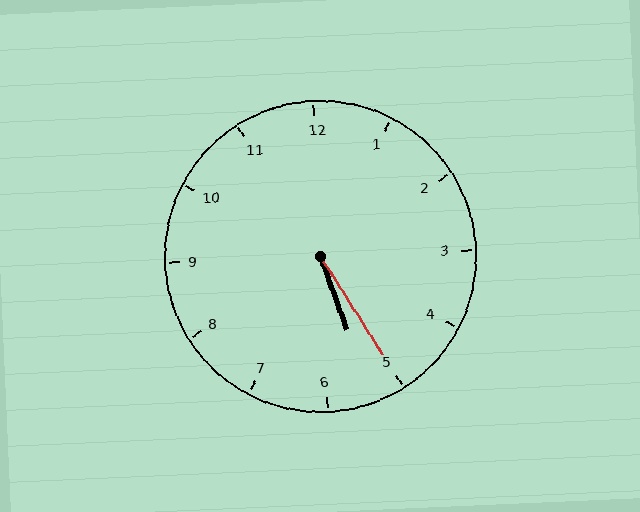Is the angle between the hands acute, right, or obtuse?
It is acute.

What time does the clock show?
5:25.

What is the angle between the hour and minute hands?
Approximately 12 degrees.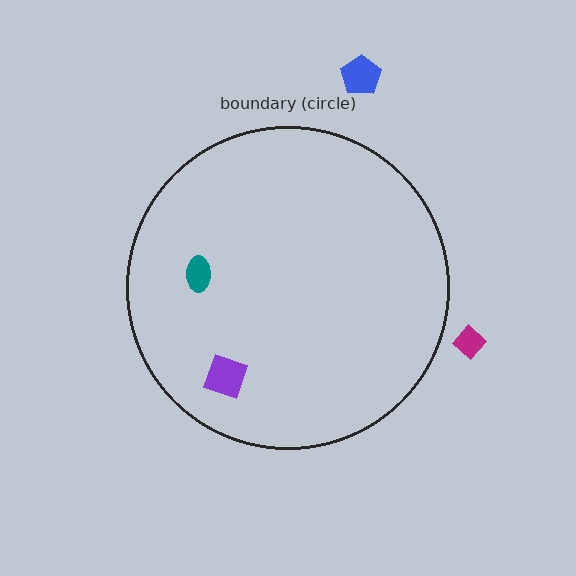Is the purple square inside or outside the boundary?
Inside.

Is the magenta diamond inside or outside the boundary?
Outside.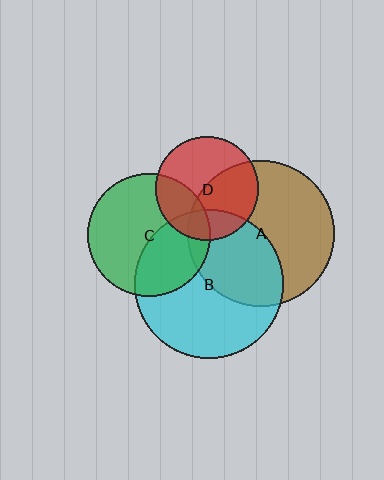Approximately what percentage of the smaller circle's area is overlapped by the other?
Approximately 25%.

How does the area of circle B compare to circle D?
Approximately 2.1 times.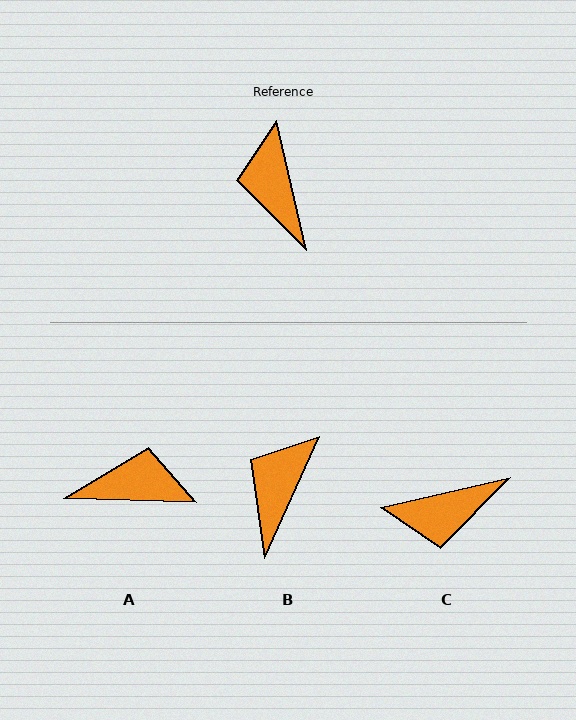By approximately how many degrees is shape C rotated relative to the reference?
Approximately 90 degrees counter-clockwise.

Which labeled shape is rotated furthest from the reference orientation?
A, about 105 degrees away.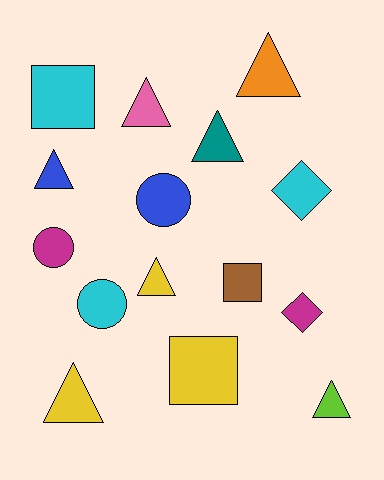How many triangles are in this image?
There are 7 triangles.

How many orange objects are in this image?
There is 1 orange object.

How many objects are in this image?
There are 15 objects.